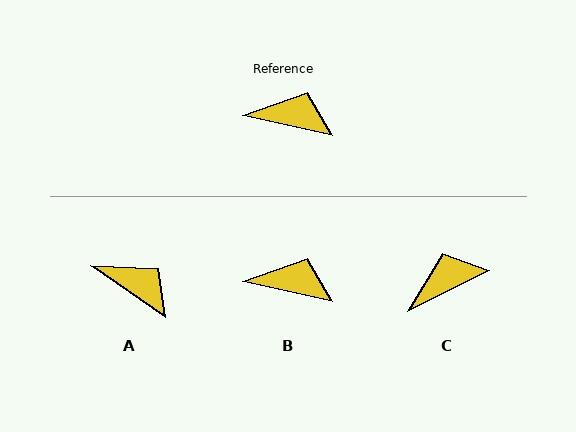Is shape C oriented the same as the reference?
No, it is off by about 39 degrees.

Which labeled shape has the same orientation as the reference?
B.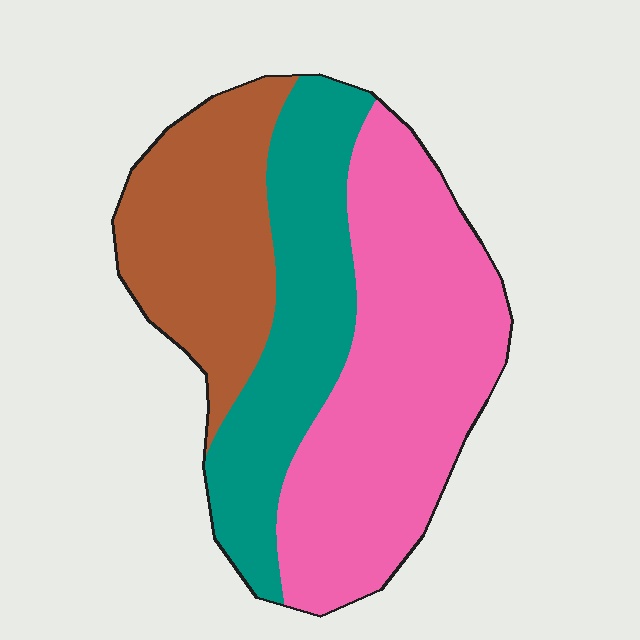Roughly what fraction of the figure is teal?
Teal covers roughly 30% of the figure.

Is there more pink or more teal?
Pink.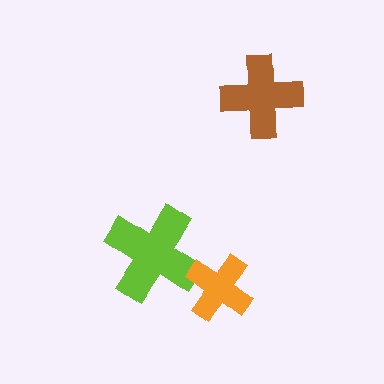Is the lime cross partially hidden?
Yes, it is partially covered by another shape.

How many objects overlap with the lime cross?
1 object overlaps with the lime cross.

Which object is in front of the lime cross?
The orange cross is in front of the lime cross.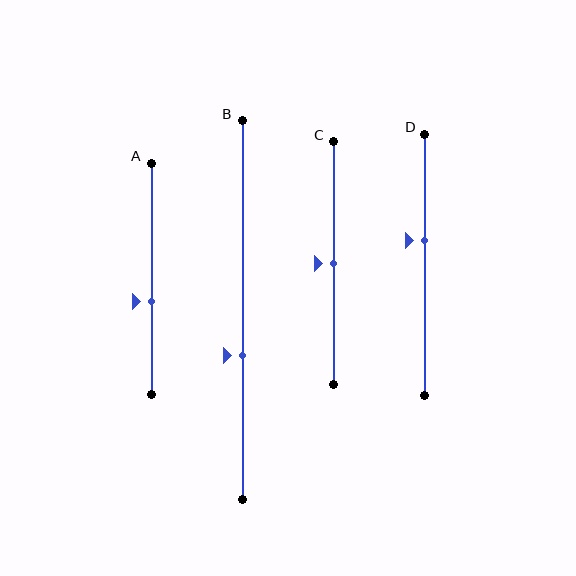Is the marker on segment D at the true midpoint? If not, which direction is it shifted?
No, the marker on segment D is shifted upward by about 9% of the segment length.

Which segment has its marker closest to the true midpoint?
Segment C has its marker closest to the true midpoint.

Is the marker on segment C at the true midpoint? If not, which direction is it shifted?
Yes, the marker on segment C is at the true midpoint.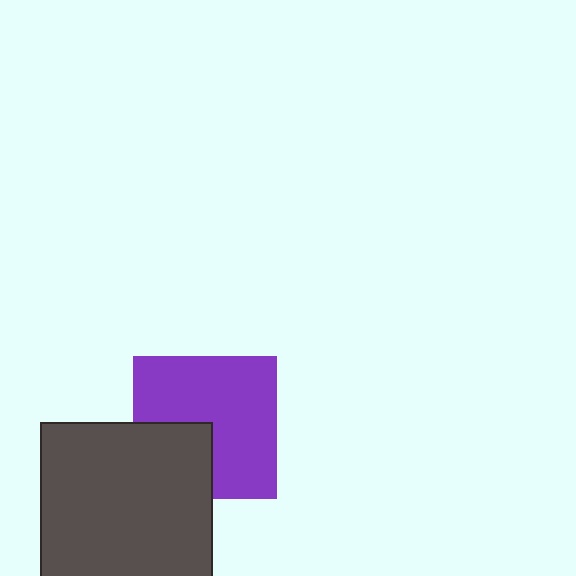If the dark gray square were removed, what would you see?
You would see the complete purple square.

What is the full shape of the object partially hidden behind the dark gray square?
The partially hidden object is a purple square.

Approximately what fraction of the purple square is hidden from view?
Roughly 30% of the purple square is hidden behind the dark gray square.